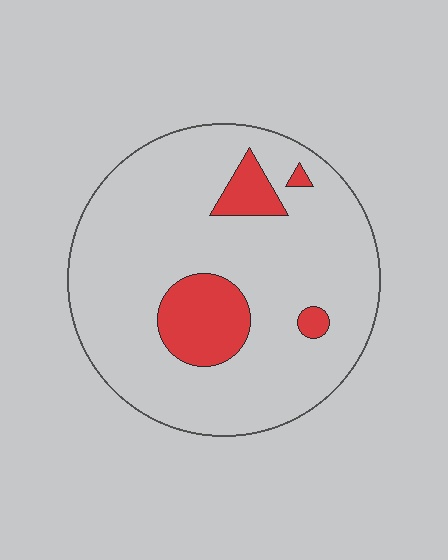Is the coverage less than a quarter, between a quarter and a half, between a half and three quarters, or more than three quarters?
Less than a quarter.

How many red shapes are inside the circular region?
4.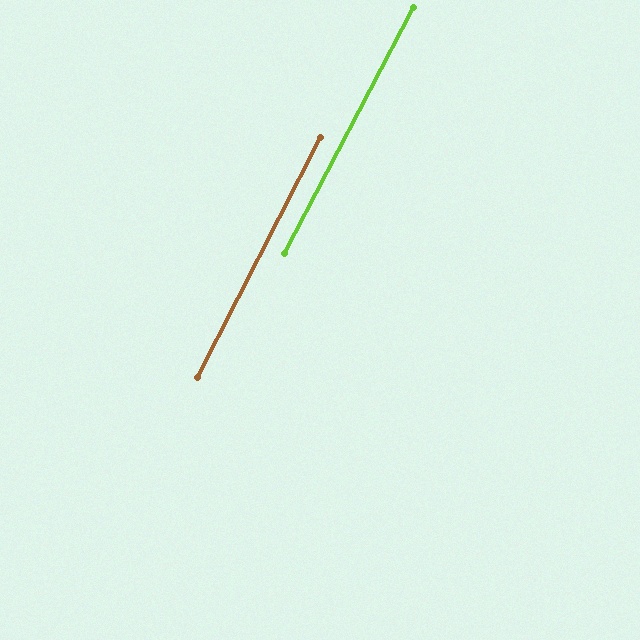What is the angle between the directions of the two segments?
Approximately 1 degree.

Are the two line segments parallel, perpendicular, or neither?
Parallel — their directions differ by only 0.6°.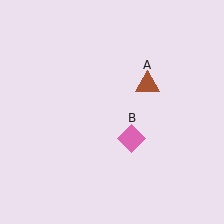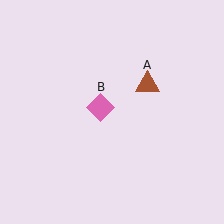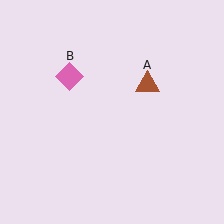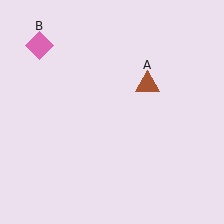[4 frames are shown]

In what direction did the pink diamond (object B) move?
The pink diamond (object B) moved up and to the left.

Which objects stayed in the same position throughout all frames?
Brown triangle (object A) remained stationary.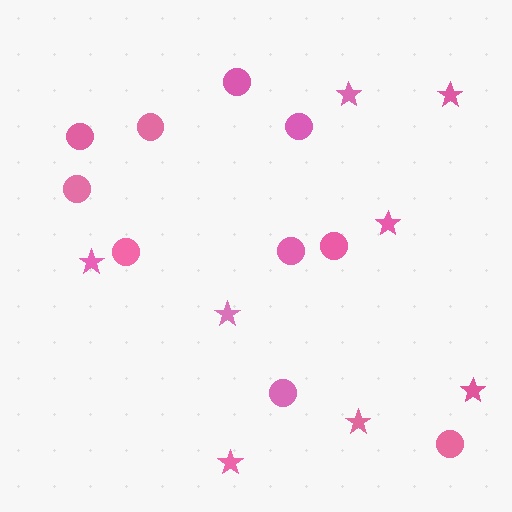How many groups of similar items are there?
There are 2 groups: one group of circles (10) and one group of stars (8).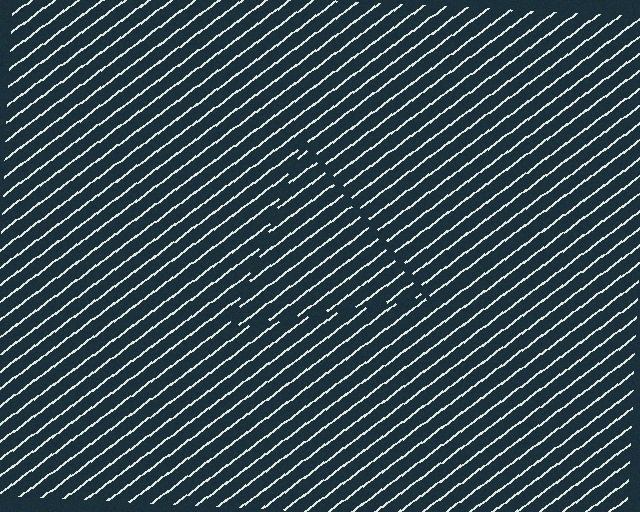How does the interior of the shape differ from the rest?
The interior of the shape contains the same grating, shifted by half a period — the contour is defined by the phase discontinuity where line-ends from the inner and outer gratings abut.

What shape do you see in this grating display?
An illusory triangle. The interior of the shape contains the same grating, shifted by half a period — the contour is defined by the phase discontinuity where line-ends from the inner and outer gratings abut.